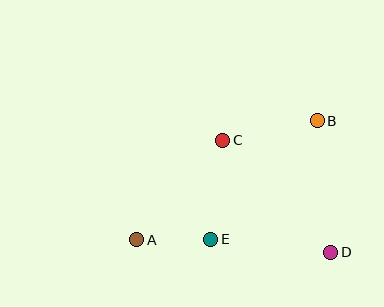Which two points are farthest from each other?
Points A and B are farthest from each other.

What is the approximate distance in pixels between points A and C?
The distance between A and C is approximately 131 pixels.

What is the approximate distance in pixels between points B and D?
The distance between B and D is approximately 132 pixels.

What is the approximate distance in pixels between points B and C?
The distance between B and C is approximately 97 pixels.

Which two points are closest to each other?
Points A and E are closest to each other.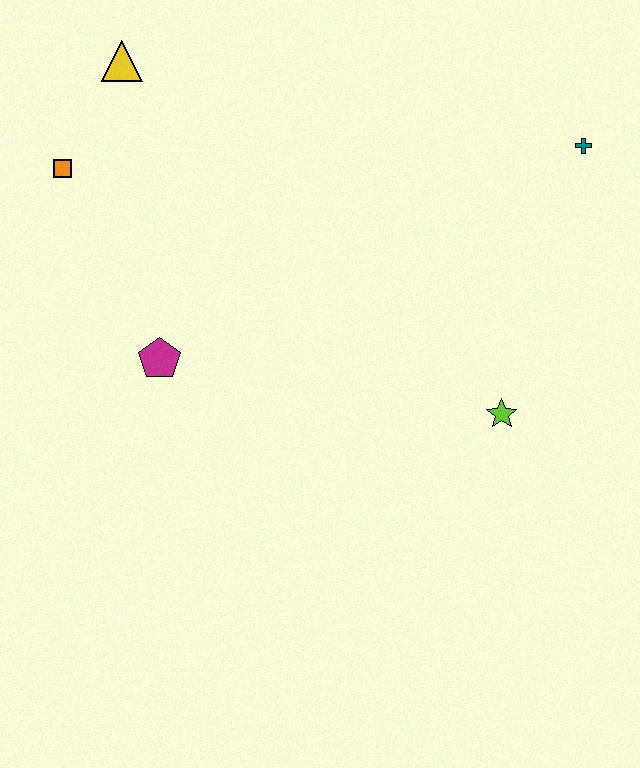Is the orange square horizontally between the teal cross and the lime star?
No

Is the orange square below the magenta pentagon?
No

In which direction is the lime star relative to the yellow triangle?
The lime star is to the right of the yellow triangle.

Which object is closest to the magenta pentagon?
The orange square is closest to the magenta pentagon.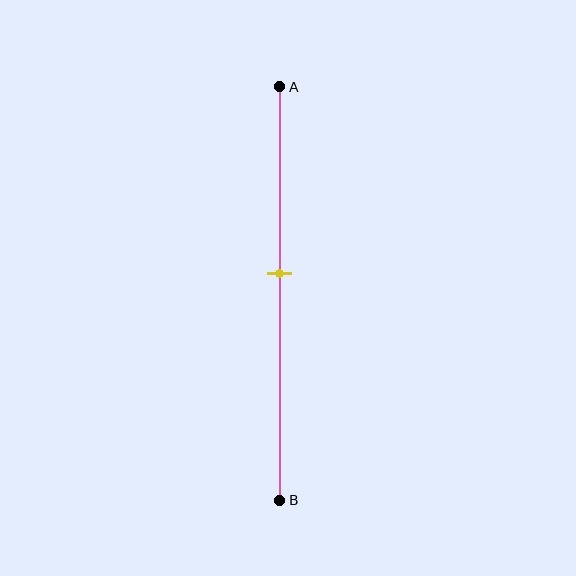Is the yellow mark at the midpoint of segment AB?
No, the mark is at about 45% from A, not at the 50% midpoint.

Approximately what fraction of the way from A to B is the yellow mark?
The yellow mark is approximately 45% of the way from A to B.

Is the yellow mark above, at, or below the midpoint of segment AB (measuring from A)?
The yellow mark is above the midpoint of segment AB.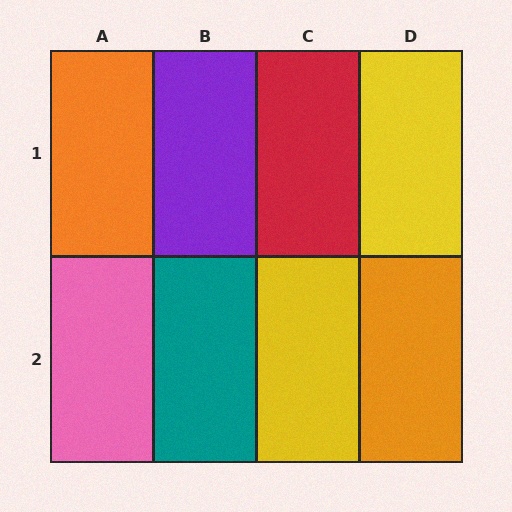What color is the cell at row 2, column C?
Yellow.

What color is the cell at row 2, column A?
Pink.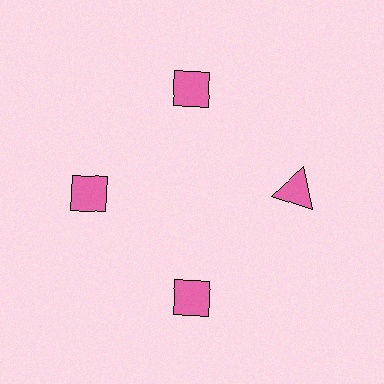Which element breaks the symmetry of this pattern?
The pink triangle at roughly the 3 o'clock position breaks the symmetry. All other shapes are pink diamonds.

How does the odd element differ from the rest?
It has a different shape: triangle instead of diamond.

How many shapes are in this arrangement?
There are 4 shapes arranged in a ring pattern.